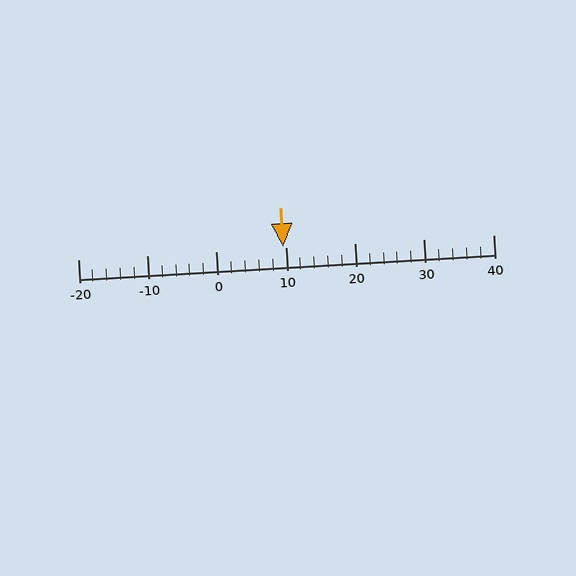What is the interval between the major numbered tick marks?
The major tick marks are spaced 10 units apart.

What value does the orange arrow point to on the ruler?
The orange arrow points to approximately 10.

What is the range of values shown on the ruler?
The ruler shows values from -20 to 40.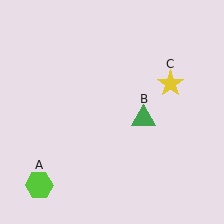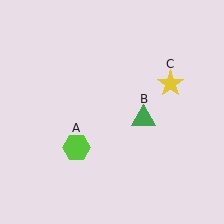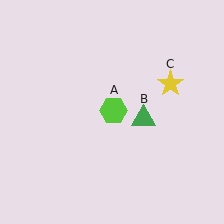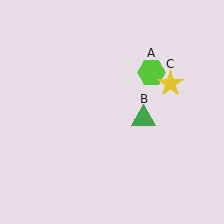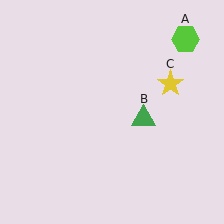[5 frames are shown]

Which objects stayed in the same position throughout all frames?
Green triangle (object B) and yellow star (object C) remained stationary.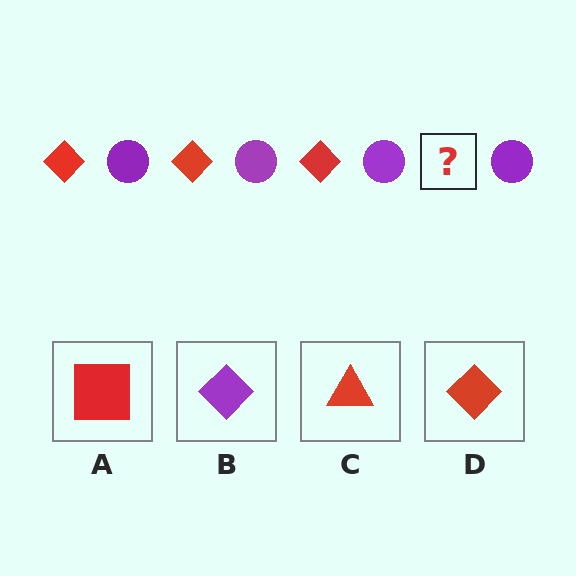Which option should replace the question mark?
Option D.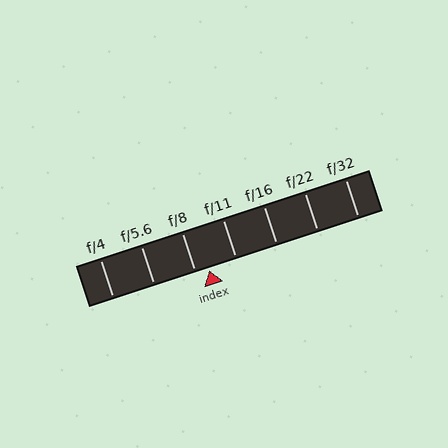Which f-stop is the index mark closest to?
The index mark is closest to f/8.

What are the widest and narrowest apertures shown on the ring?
The widest aperture shown is f/4 and the narrowest is f/32.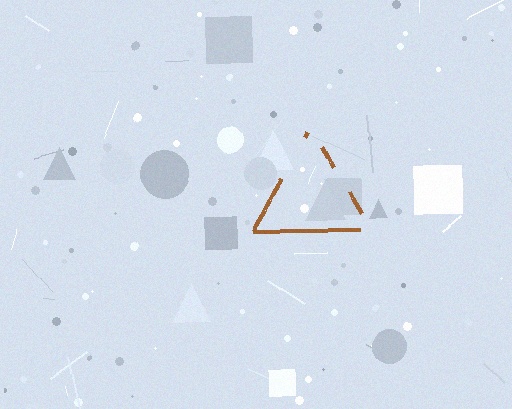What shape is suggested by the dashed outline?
The dashed outline suggests a triangle.